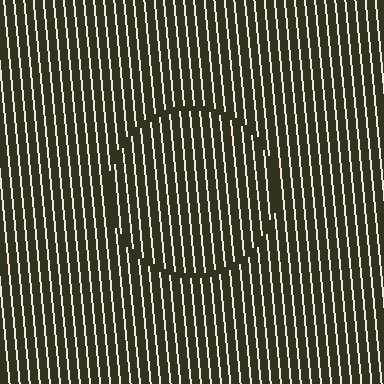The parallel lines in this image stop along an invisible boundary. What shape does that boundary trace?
An illusory circle. The interior of the shape contains the same grating, shifted by half a period — the contour is defined by the phase discontinuity where line-ends from the inner and outer gratings abut.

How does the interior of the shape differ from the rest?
The interior of the shape contains the same grating, shifted by half a period — the contour is defined by the phase discontinuity where line-ends from the inner and outer gratings abut.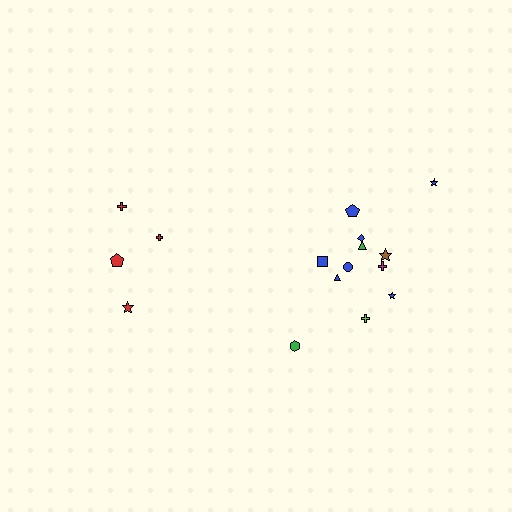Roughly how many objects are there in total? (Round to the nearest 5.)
Roughly 15 objects in total.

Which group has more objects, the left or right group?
The right group.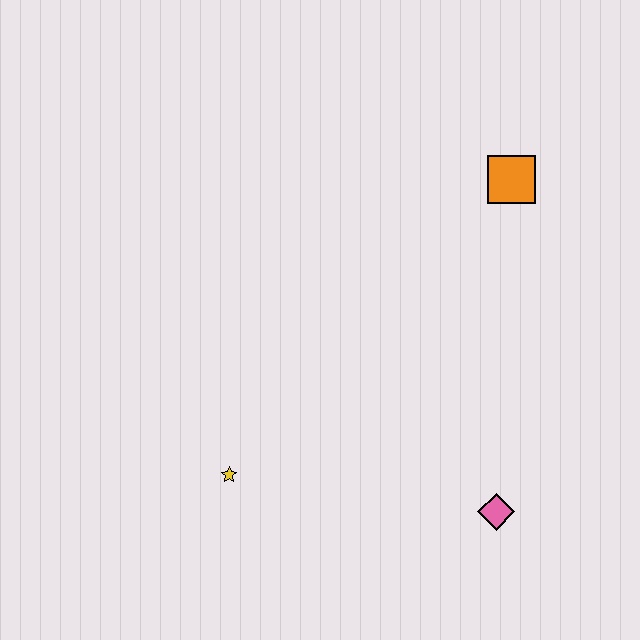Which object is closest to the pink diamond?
The yellow star is closest to the pink diamond.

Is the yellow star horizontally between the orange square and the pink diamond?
No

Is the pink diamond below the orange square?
Yes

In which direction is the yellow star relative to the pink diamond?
The yellow star is to the left of the pink diamond.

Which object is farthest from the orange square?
The yellow star is farthest from the orange square.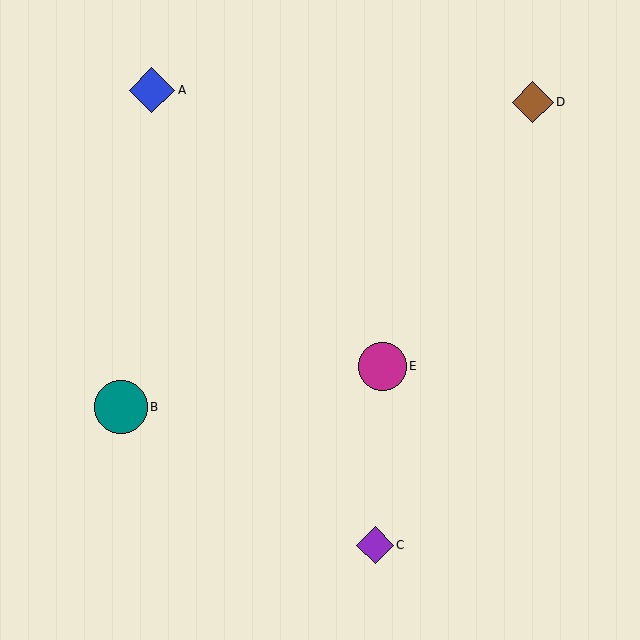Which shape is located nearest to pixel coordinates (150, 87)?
The blue diamond (labeled A) at (152, 90) is nearest to that location.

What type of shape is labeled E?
Shape E is a magenta circle.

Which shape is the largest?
The teal circle (labeled B) is the largest.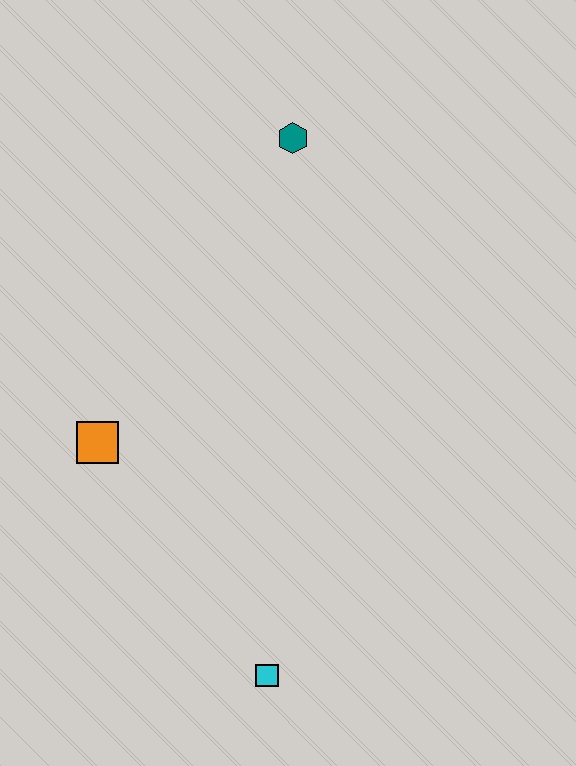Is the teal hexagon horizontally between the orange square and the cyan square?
No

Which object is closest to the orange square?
The cyan square is closest to the orange square.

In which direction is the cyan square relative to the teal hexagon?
The cyan square is below the teal hexagon.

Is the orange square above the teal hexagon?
No